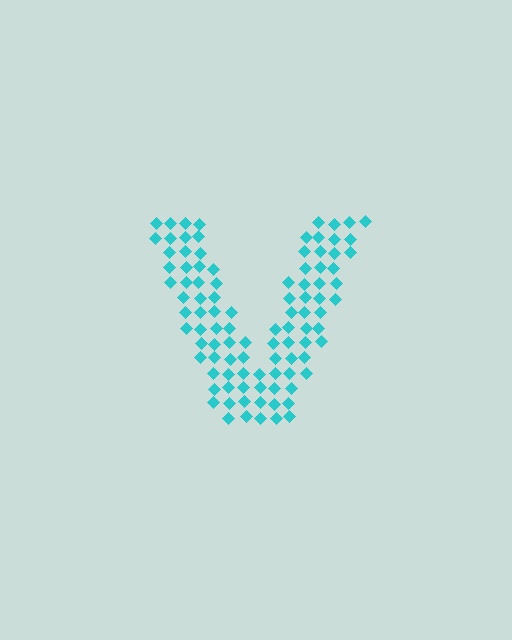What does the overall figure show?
The overall figure shows the letter V.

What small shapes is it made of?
It is made of small diamonds.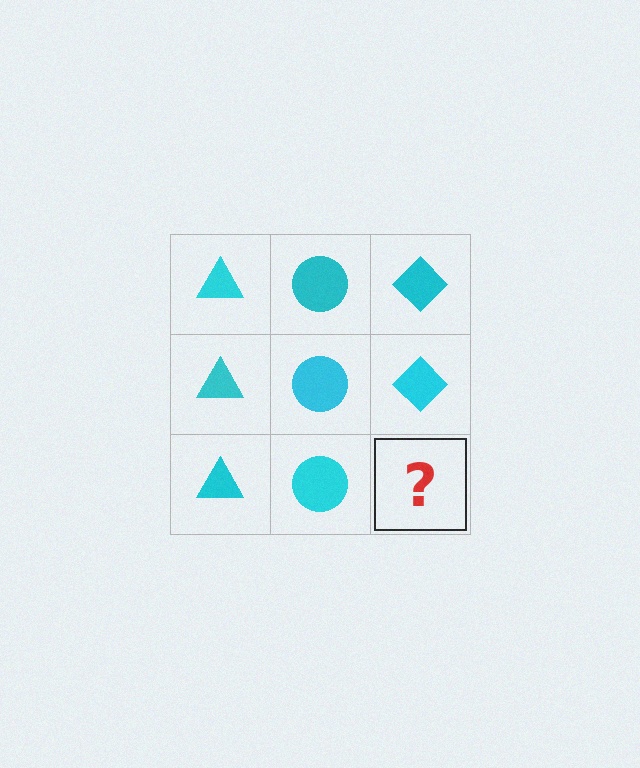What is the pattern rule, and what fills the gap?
The rule is that each column has a consistent shape. The gap should be filled with a cyan diamond.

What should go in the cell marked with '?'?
The missing cell should contain a cyan diamond.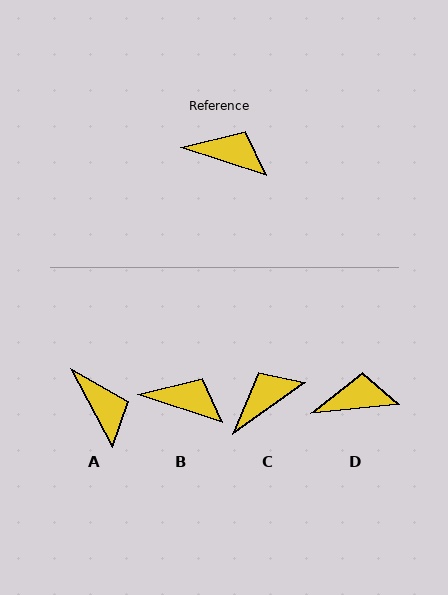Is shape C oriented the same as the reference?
No, it is off by about 54 degrees.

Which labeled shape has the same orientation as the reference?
B.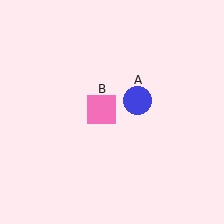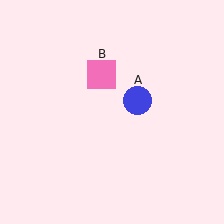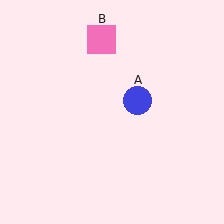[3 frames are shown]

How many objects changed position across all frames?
1 object changed position: pink square (object B).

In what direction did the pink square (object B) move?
The pink square (object B) moved up.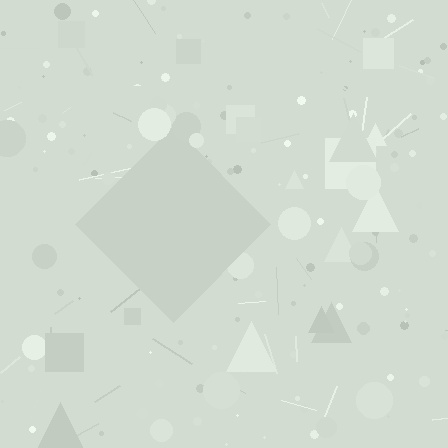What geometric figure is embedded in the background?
A diamond is embedded in the background.